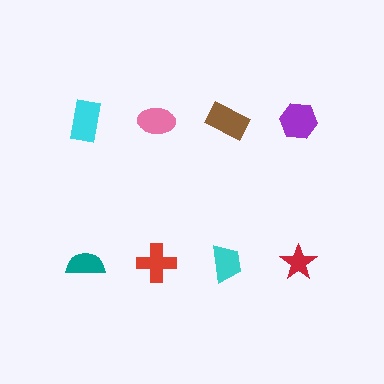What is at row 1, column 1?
A cyan rectangle.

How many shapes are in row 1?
4 shapes.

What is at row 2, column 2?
A red cross.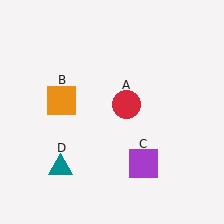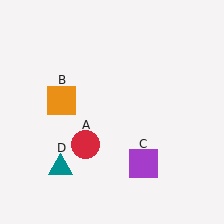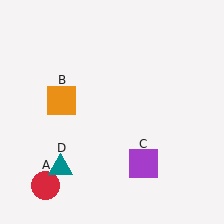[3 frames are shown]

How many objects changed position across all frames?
1 object changed position: red circle (object A).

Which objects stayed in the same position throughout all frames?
Orange square (object B) and purple square (object C) and teal triangle (object D) remained stationary.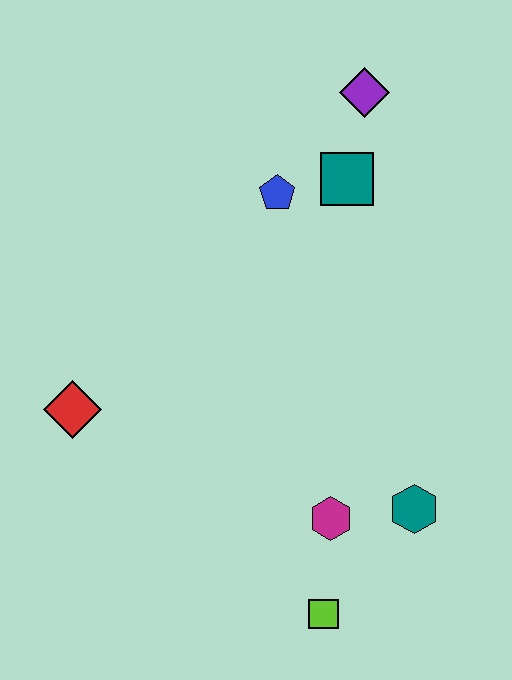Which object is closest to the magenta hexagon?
The teal hexagon is closest to the magenta hexagon.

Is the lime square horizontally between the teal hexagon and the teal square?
No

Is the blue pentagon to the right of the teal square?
No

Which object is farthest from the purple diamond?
The lime square is farthest from the purple diamond.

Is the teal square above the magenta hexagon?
Yes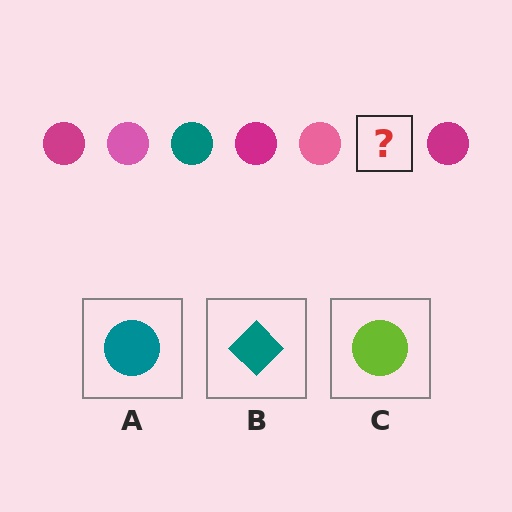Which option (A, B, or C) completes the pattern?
A.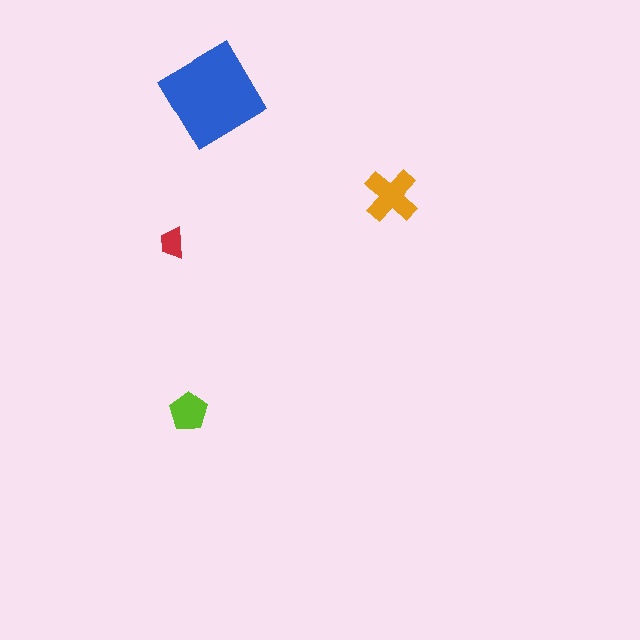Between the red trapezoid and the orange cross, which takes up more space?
The orange cross.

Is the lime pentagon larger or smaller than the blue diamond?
Smaller.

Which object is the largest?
The blue diamond.